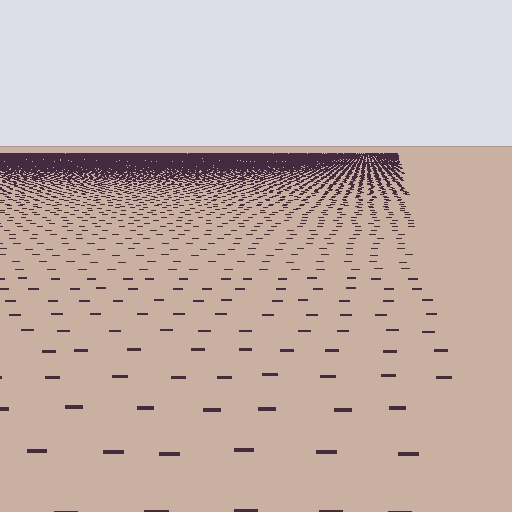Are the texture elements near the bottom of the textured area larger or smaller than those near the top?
Larger. Near the bottom, elements are closer to the viewer and appear at a bigger on-screen size.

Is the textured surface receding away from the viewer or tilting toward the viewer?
The surface is receding away from the viewer. Texture elements get smaller and denser toward the top.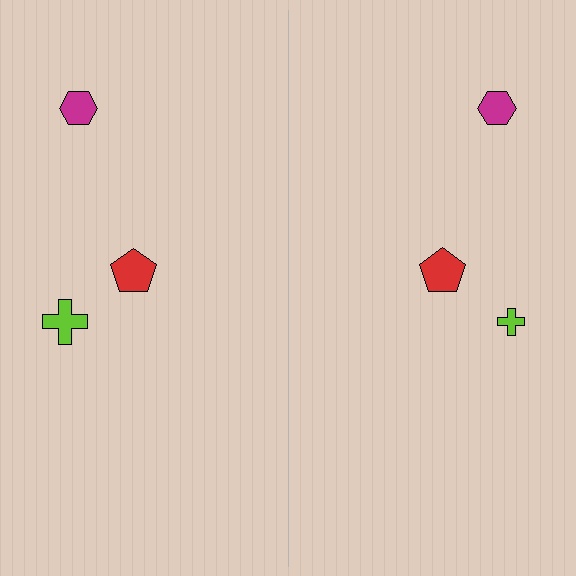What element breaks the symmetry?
The lime cross on the right side has a different size than its mirror counterpart.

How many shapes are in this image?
There are 6 shapes in this image.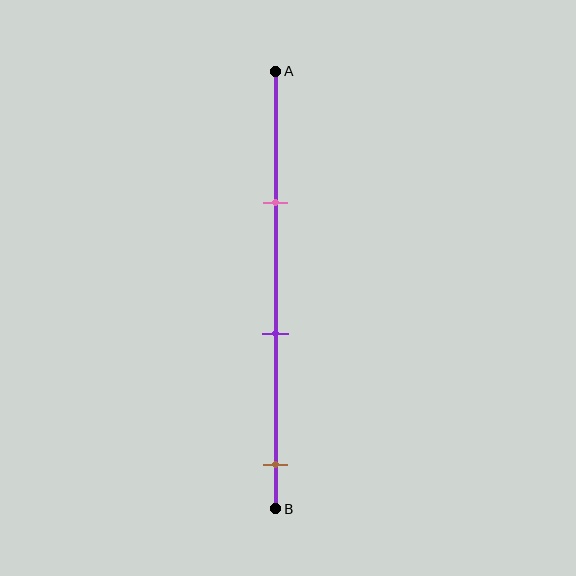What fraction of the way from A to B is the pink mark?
The pink mark is approximately 30% (0.3) of the way from A to B.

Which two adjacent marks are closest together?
The pink and purple marks are the closest adjacent pair.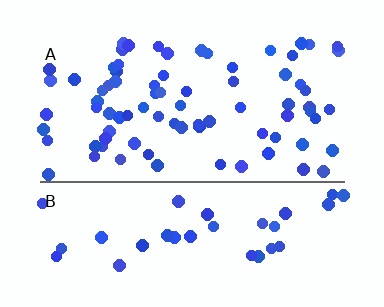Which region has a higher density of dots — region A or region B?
A (the top).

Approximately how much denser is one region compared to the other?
Approximately 2.0× — region A over region B.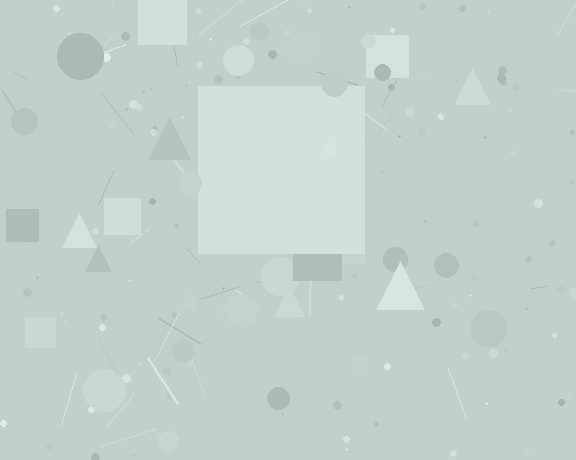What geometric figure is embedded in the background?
A square is embedded in the background.